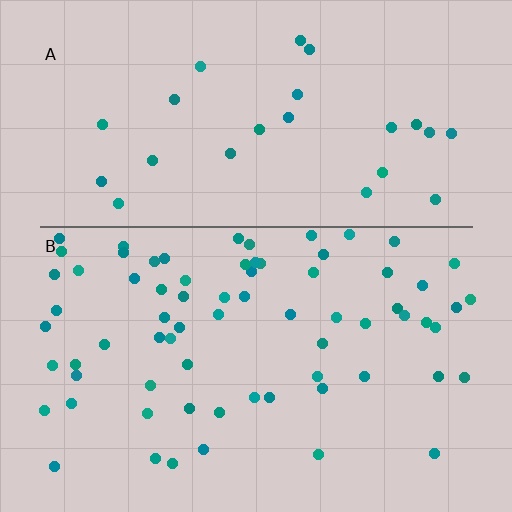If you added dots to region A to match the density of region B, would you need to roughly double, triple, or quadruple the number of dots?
Approximately triple.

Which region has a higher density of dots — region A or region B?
B (the bottom).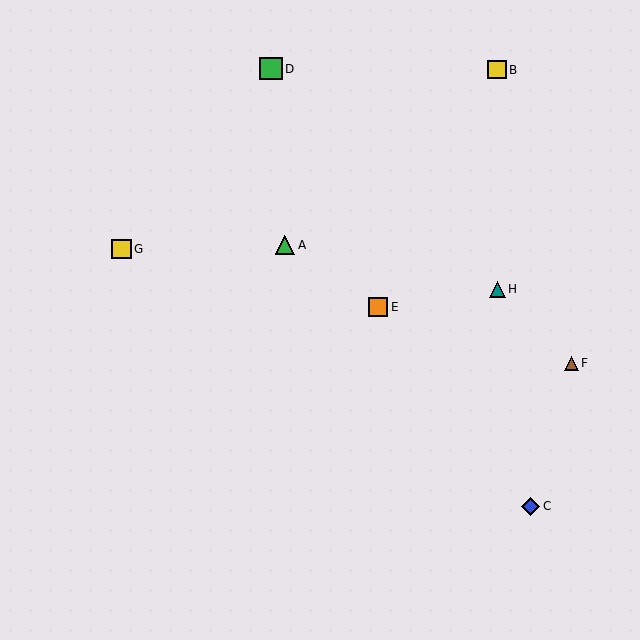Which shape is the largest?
The green square (labeled D) is the largest.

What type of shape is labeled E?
Shape E is an orange square.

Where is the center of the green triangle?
The center of the green triangle is at (285, 245).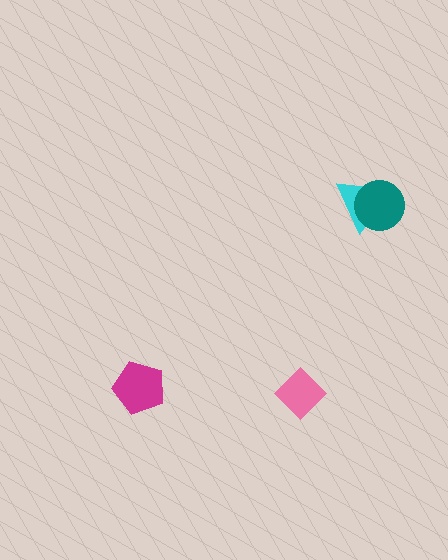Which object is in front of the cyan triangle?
The teal circle is in front of the cyan triangle.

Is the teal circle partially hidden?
No, no other shape covers it.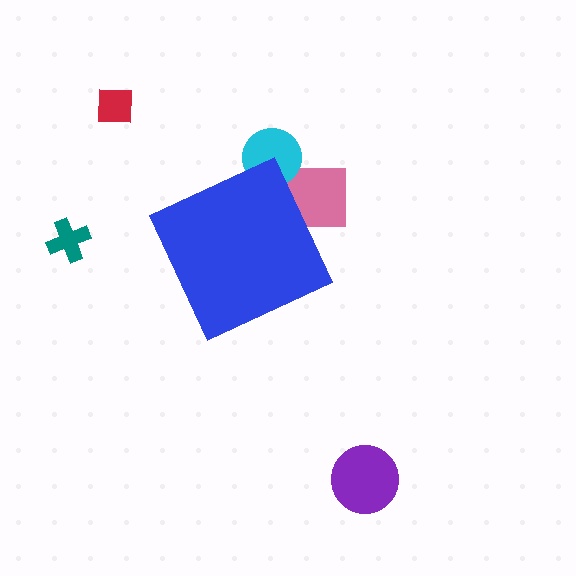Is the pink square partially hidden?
Yes, the pink square is partially hidden behind the blue diamond.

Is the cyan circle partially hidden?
Yes, the cyan circle is partially hidden behind the blue diamond.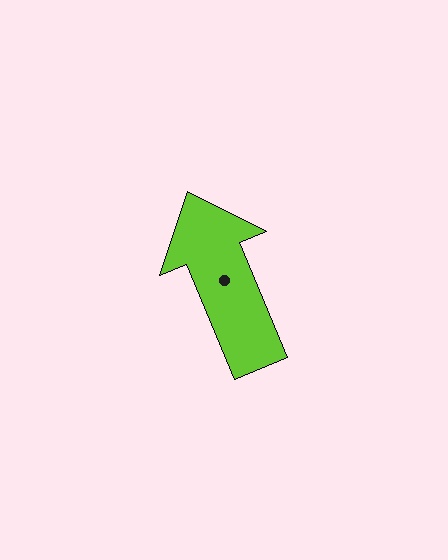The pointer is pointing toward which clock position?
Roughly 11 o'clock.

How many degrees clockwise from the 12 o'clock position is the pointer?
Approximately 338 degrees.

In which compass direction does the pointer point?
North.